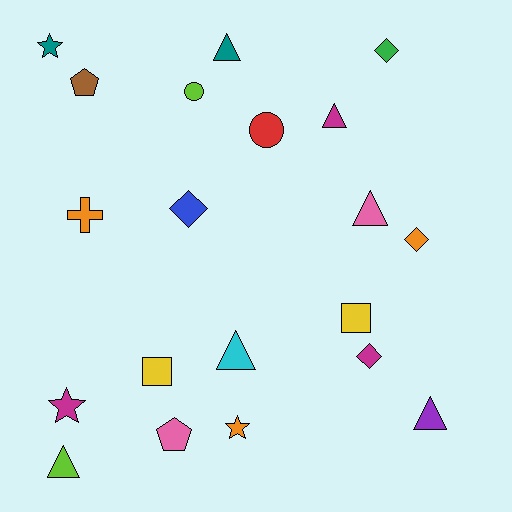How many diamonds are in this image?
There are 4 diamonds.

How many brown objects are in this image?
There is 1 brown object.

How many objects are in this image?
There are 20 objects.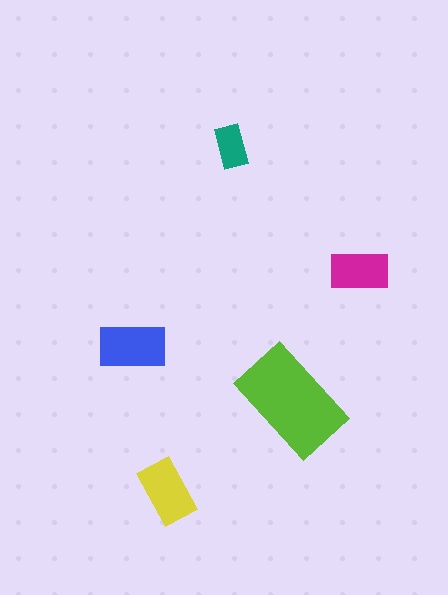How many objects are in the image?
There are 5 objects in the image.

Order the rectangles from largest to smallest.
the lime one, the blue one, the yellow one, the magenta one, the teal one.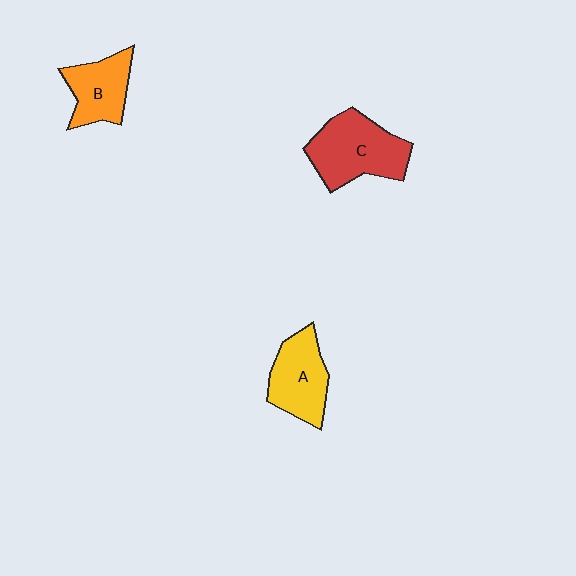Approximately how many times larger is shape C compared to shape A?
Approximately 1.3 times.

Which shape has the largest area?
Shape C (red).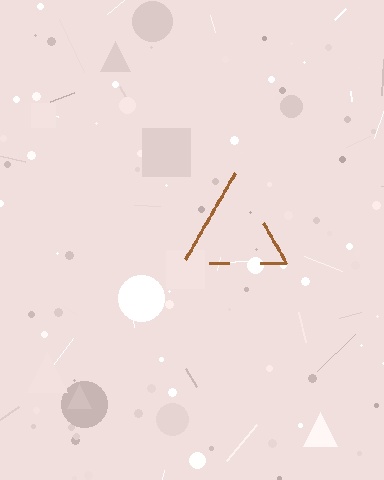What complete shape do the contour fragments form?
The contour fragments form a triangle.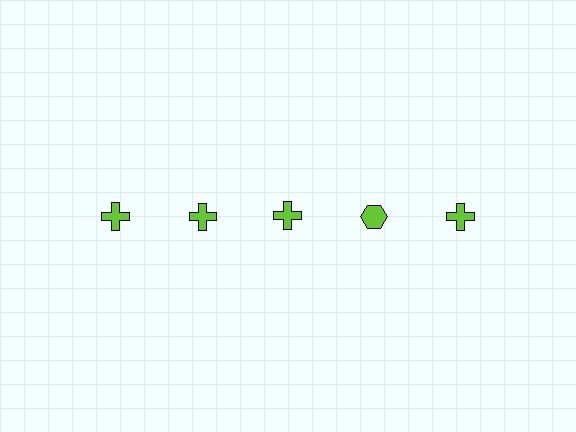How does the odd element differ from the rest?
It has a different shape: hexagon instead of cross.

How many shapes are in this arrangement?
There are 5 shapes arranged in a grid pattern.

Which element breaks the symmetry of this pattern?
The lime hexagon in the top row, second from right column breaks the symmetry. All other shapes are lime crosses.